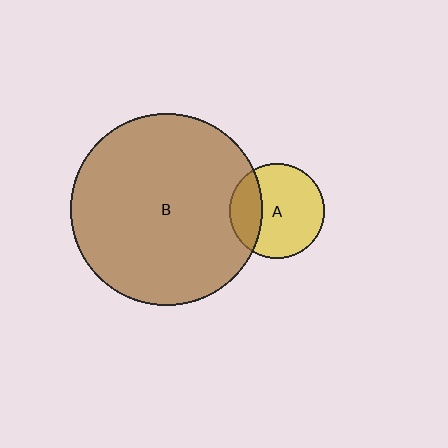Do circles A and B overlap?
Yes.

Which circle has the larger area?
Circle B (brown).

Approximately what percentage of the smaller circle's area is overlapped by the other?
Approximately 25%.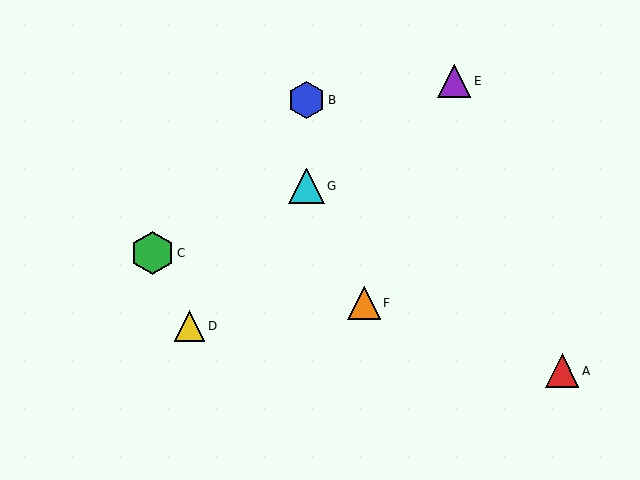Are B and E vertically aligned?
No, B is at x≈307 and E is at x≈454.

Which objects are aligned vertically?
Objects B, G are aligned vertically.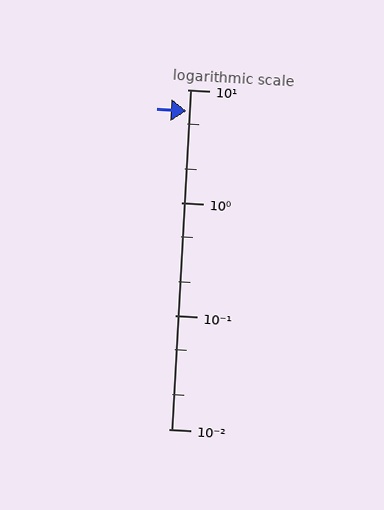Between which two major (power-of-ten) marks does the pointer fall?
The pointer is between 1 and 10.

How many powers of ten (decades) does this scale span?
The scale spans 3 decades, from 0.01 to 10.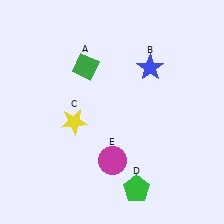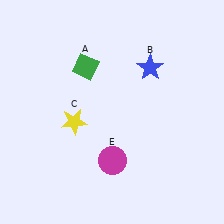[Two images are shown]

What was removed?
The green pentagon (D) was removed in Image 2.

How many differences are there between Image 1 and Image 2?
There is 1 difference between the two images.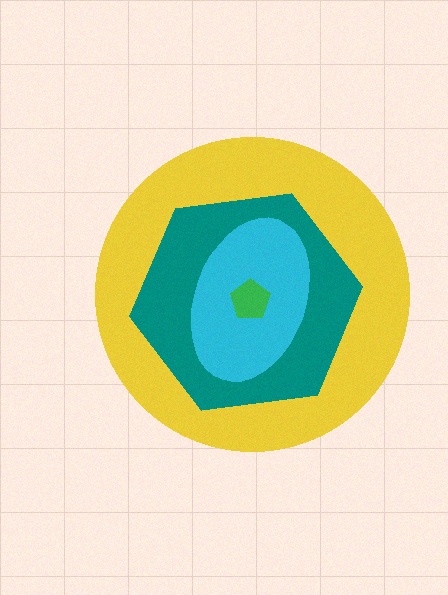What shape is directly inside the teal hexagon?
The cyan ellipse.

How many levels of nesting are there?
4.